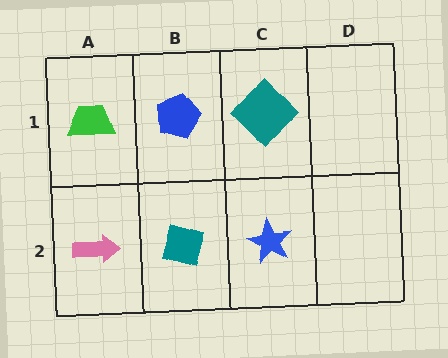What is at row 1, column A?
A green trapezoid.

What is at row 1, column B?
A blue pentagon.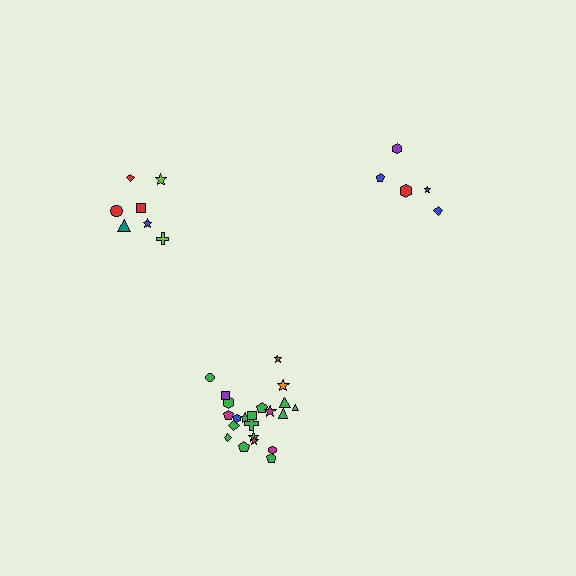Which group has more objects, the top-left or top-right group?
The top-left group.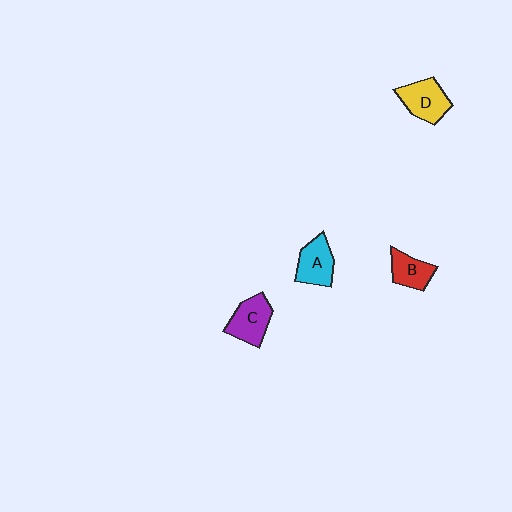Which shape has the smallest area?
Shape B (red).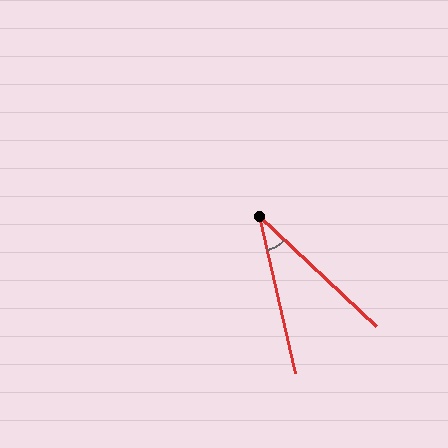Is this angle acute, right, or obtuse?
It is acute.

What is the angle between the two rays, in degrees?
Approximately 34 degrees.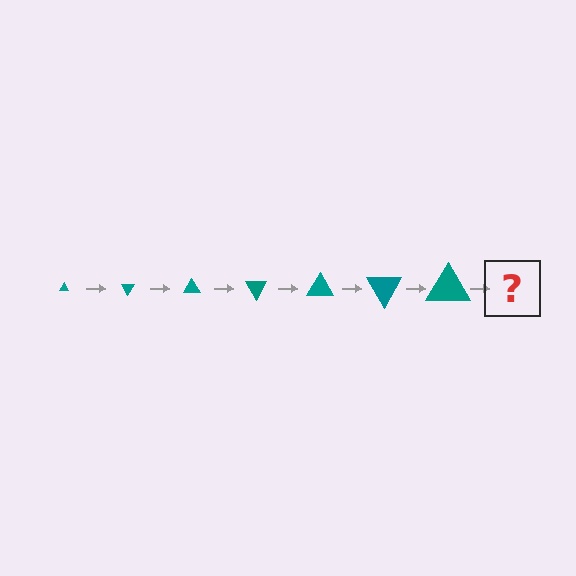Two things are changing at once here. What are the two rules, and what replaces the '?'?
The two rules are that the triangle grows larger each step and it rotates 60 degrees each step. The '?' should be a triangle, larger than the previous one and rotated 420 degrees from the start.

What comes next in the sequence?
The next element should be a triangle, larger than the previous one and rotated 420 degrees from the start.